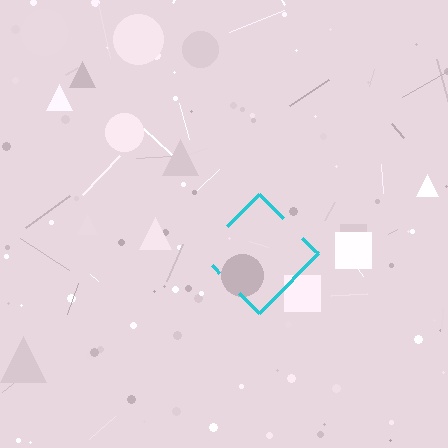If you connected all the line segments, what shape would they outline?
They would outline a diamond.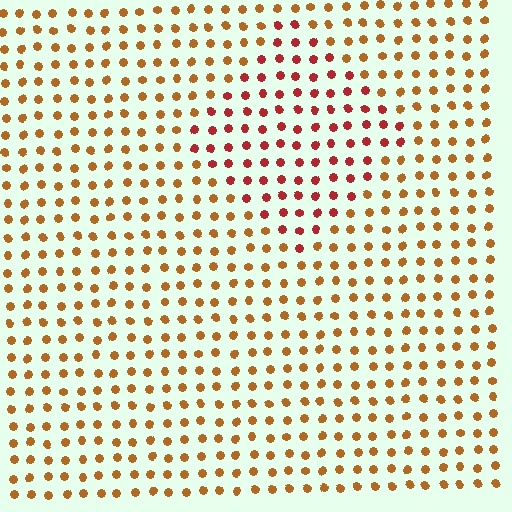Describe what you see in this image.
The image is filled with small brown elements in a uniform arrangement. A diamond-shaped region is visible where the elements are tinted to a slightly different hue, forming a subtle color boundary.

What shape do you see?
I see a diamond.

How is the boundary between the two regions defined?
The boundary is defined purely by a slight shift in hue (about 33 degrees). Spacing, size, and orientation are identical on both sides.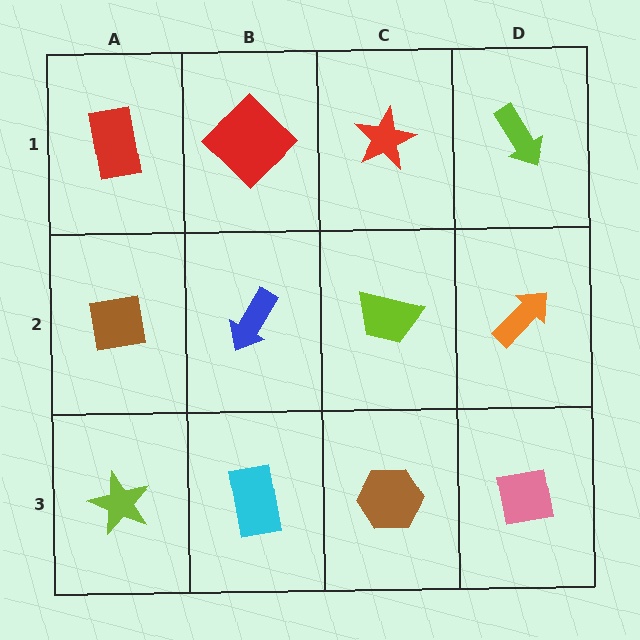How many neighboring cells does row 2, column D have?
3.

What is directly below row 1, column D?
An orange arrow.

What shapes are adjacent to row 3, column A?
A brown square (row 2, column A), a cyan rectangle (row 3, column B).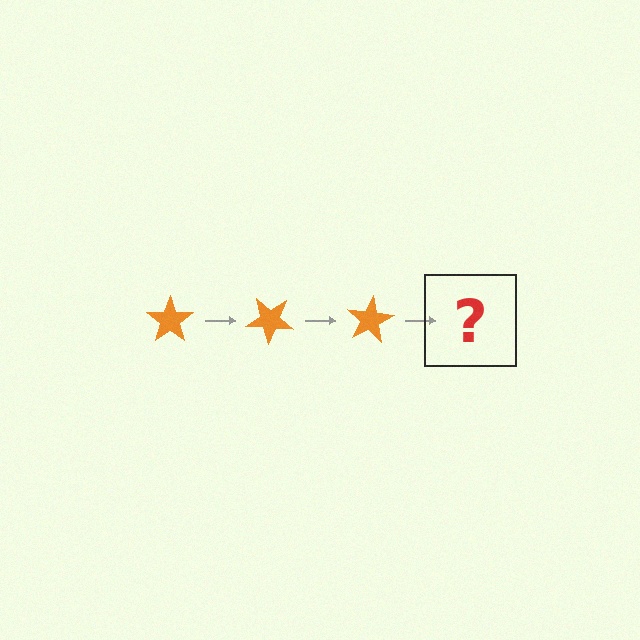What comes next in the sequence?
The next element should be an orange star rotated 120 degrees.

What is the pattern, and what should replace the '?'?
The pattern is that the star rotates 40 degrees each step. The '?' should be an orange star rotated 120 degrees.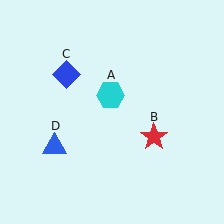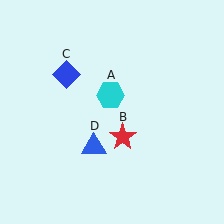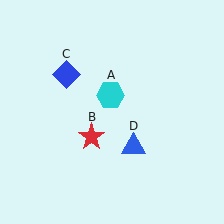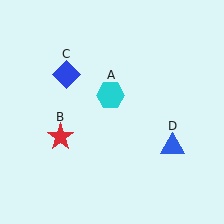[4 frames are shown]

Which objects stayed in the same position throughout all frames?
Cyan hexagon (object A) and blue diamond (object C) remained stationary.